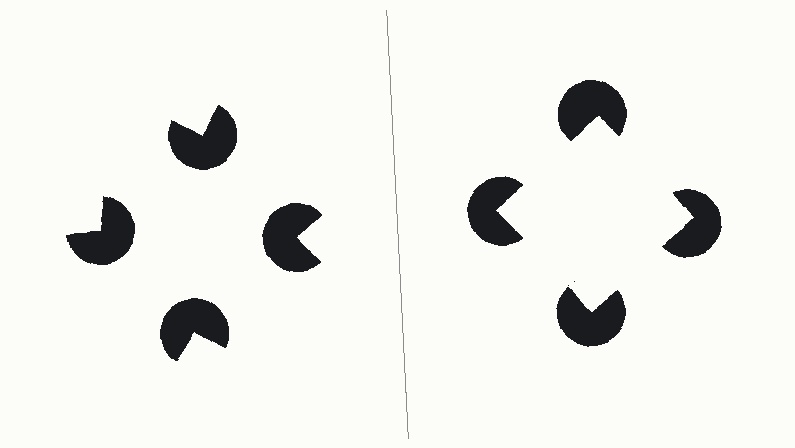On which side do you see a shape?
An illusory square appears on the right side. On the left side the wedge cuts are rotated, so no coherent shape forms.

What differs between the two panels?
The pac-man discs are positioned identically on both sides; only the wedge orientations differ. On the right they align to a square; on the left they are misaligned.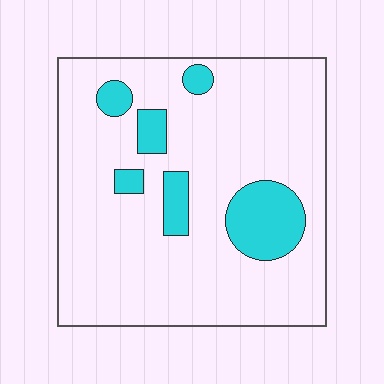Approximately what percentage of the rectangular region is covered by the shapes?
Approximately 15%.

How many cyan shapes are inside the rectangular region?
6.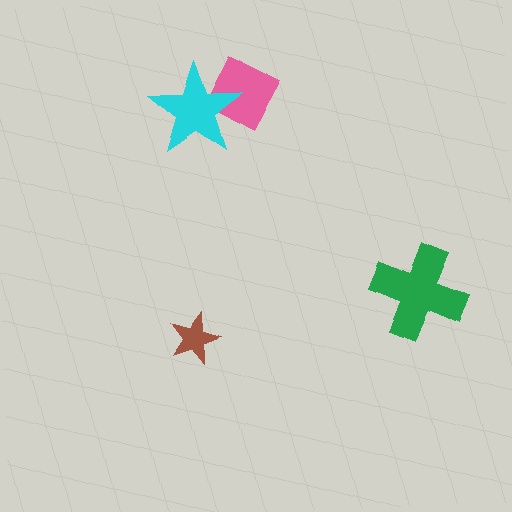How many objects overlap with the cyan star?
1 object overlaps with the cyan star.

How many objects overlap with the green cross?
0 objects overlap with the green cross.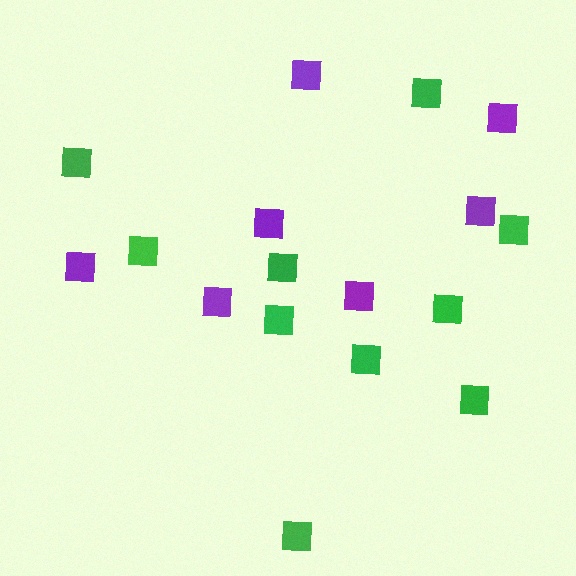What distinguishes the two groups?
There are 2 groups: one group of purple squares (7) and one group of green squares (10).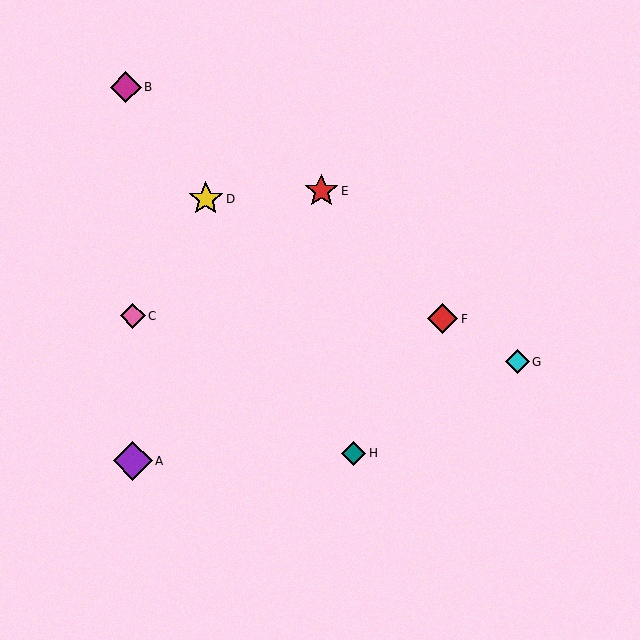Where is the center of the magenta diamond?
The center of the magenta diamond is at (126, 87).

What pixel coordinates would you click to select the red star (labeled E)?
Click at (321, 191) to select the red star E.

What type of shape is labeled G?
Shape G is a cyan diamond.